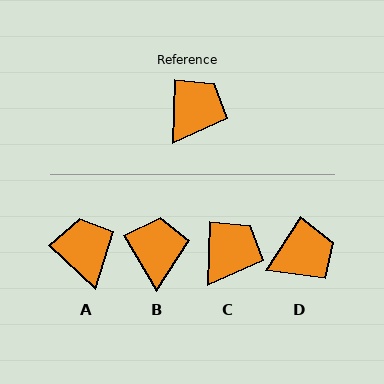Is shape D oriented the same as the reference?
No, it is off by about 32 degrees.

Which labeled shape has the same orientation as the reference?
C.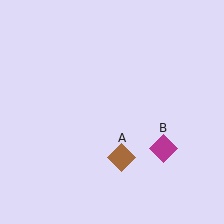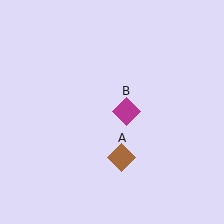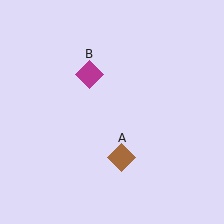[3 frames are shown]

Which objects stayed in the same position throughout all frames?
Brown diamond (object A) remained stationary.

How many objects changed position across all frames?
1 object changed position: magenta diamond (object B).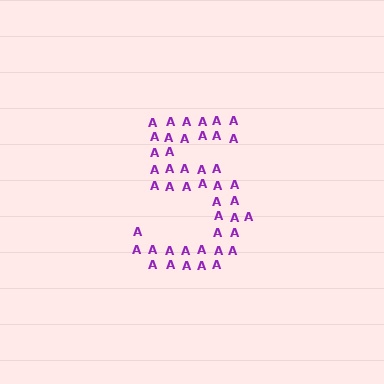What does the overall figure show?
The overall figure shows the digit 5.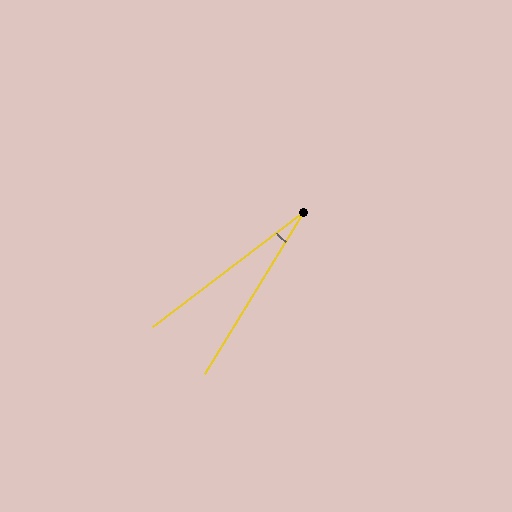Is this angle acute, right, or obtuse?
It is acute.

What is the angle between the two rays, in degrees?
Approximately 21 degrees.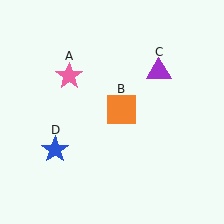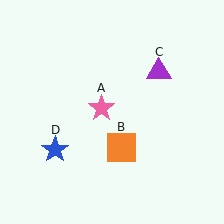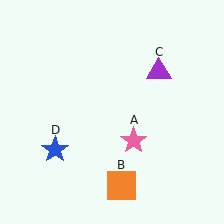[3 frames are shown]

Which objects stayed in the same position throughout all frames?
Purple triangle (object C) and blue star (object D) remained stationary.